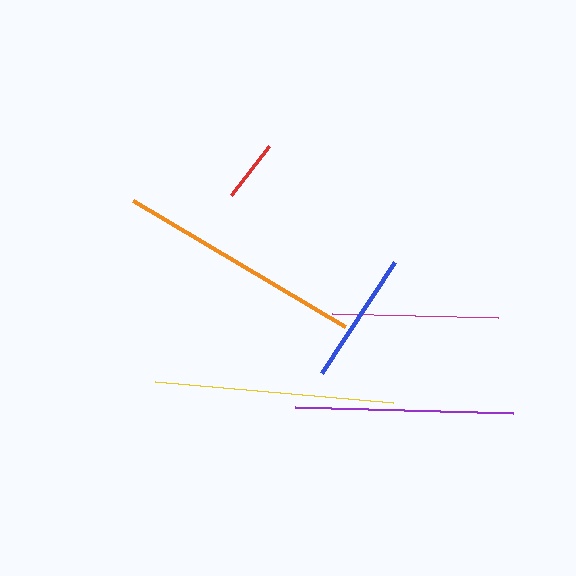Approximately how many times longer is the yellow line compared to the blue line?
The yellow line is approximately 1.8 times the length of the blue line.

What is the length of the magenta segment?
The magenta segment is approximately 167 pixels long.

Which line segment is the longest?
The orange line is the longest at approximately 247 pixels.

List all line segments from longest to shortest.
From longest to shortest: orange, yellow, purple, magenta, blue, red.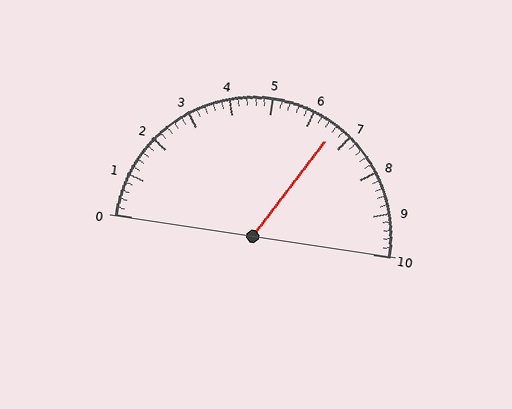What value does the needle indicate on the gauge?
The needle indicates approximately 6.6.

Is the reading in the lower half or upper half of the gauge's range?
The reading is in the upper half of the range (0 to 10).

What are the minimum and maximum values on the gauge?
The gauge ranges from 0 to 10.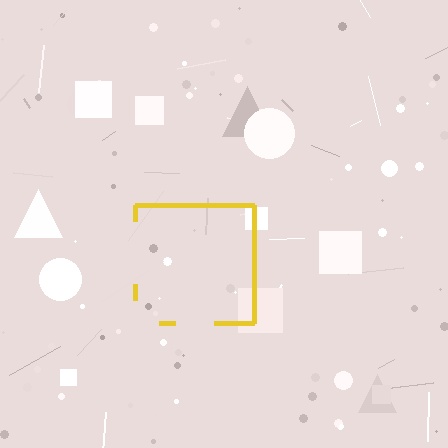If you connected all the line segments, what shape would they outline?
They would outline a square.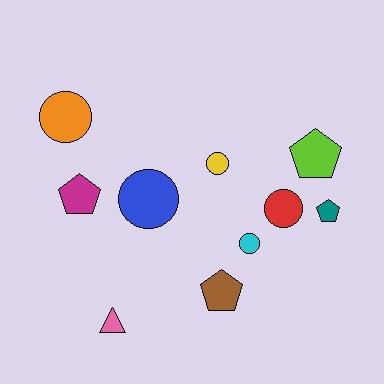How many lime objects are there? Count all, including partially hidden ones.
There is 1 lime object.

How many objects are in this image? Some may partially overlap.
There are 10 objects.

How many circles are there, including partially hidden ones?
There are 5 circles.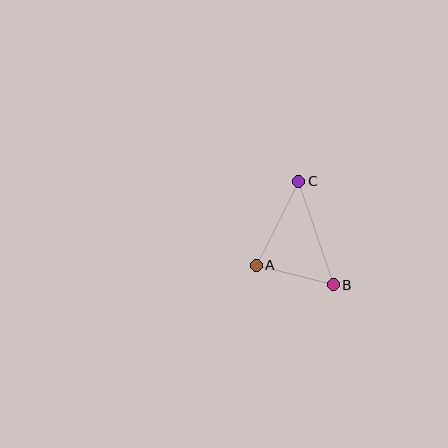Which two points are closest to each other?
Points A and B are closest to each other.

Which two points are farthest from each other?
Points B and C are farthest from each other.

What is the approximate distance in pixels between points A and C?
The distance between A and C is approximately 94 pixels.